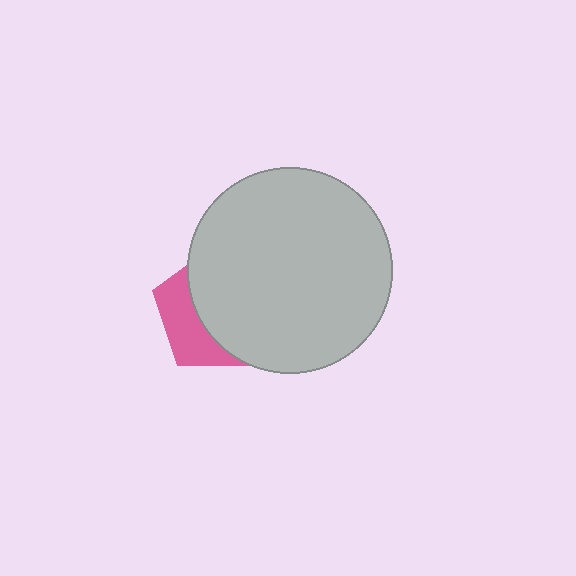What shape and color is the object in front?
The object in front is a light gray circle.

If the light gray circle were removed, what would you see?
You would see the complete pink pentagon.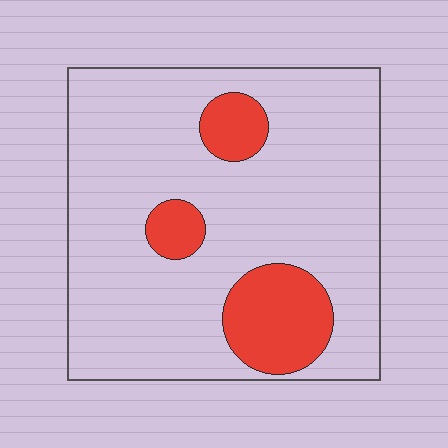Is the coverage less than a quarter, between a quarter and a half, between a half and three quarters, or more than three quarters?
Less than a quarter.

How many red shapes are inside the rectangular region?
3.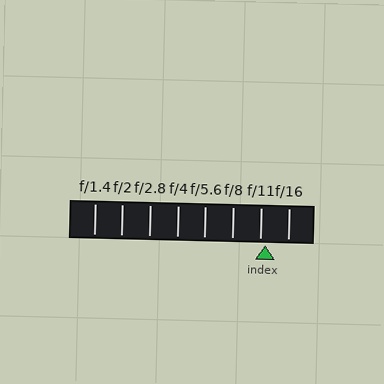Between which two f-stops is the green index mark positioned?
The index mark is between f/11 and f/16.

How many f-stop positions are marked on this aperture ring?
There are 8 f-stop positions marked.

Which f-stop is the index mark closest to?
The index mark is closest to f/11.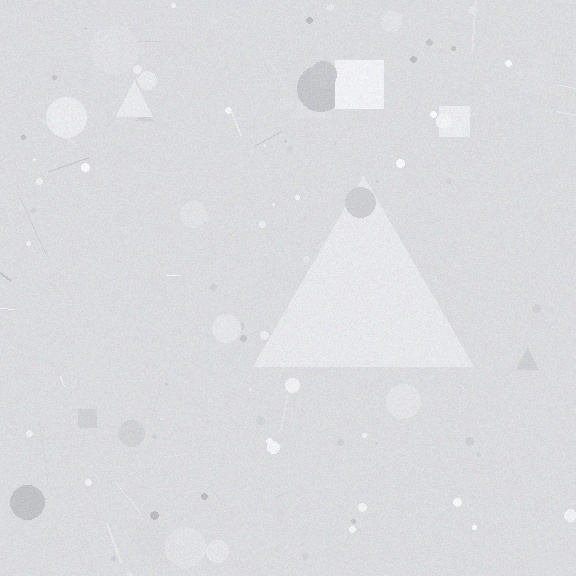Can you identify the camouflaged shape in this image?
The camouflaged shape is a triangle.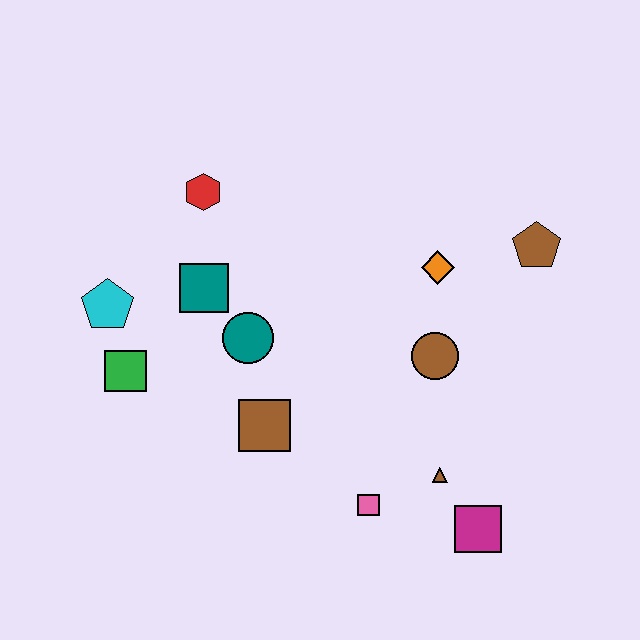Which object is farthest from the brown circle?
The cyan pentagon is farthest from the brown circle.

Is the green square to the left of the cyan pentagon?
No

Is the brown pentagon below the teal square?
No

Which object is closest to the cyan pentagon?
The green square is closest to the cyan pentagon.